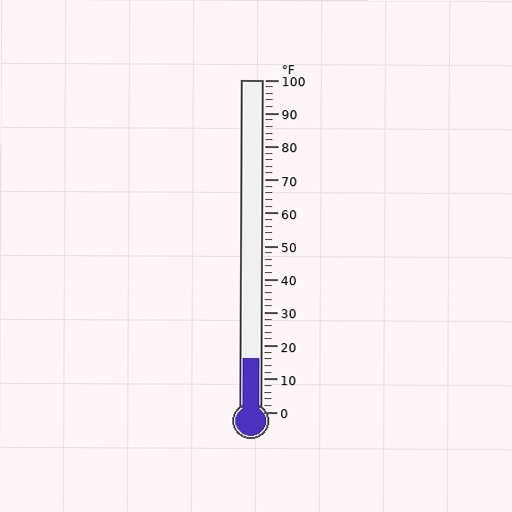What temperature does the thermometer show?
The thermometer shows approximately 16°F.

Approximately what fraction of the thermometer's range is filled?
The thermometer is filled to approximately 15% of its range.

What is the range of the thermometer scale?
The thermometer scale ranges from 0°F to 100°F.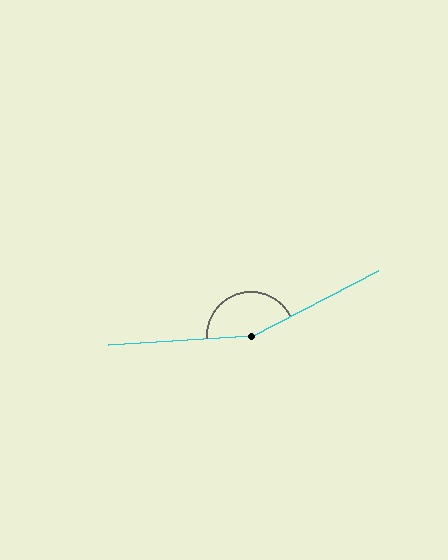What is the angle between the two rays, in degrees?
Approximately 156 degrees.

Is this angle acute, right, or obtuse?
It is obtuse.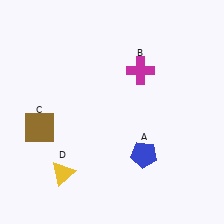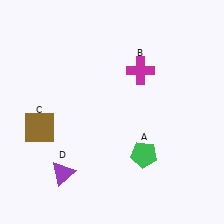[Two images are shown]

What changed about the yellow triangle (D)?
In Image 1, D is yellow. In Image 2, it changed to purple.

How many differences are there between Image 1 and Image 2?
There are 2 differences between the two images.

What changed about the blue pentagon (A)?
In Image 1, A is blue. In Image 2, it changed to green.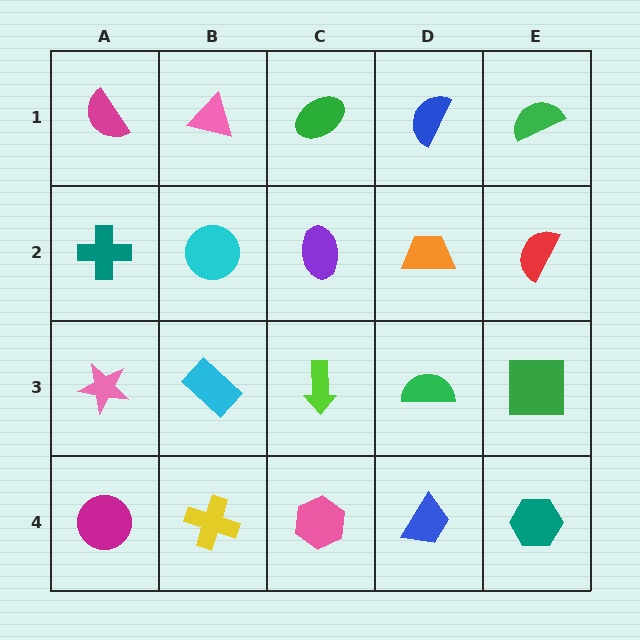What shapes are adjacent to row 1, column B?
A cyan circle (row 2, column B), a magenta semicircle (row 1, column A), a green ellipse (row 1, column C).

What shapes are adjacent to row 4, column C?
A lime arrow (row 3, column C), a yellow cross (row 4, column B), a blue trapezoid (row 4, column D).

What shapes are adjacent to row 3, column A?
A teal cross (row 2, column A), a magenta circle (row 4, column A), a cyan rectangle (row 3, column B).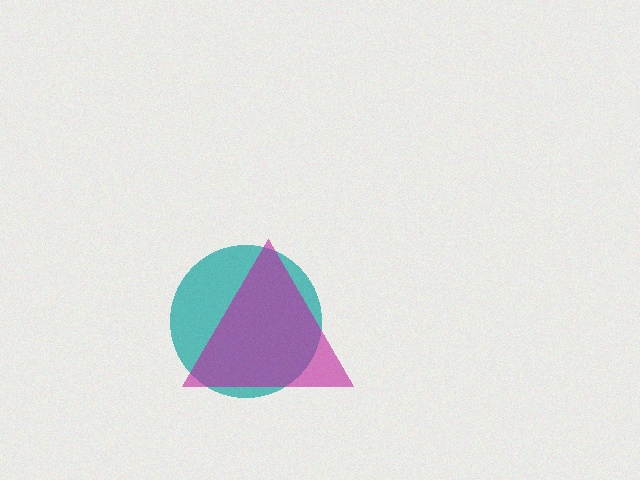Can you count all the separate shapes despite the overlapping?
Yes, there are 2 separate shapes.